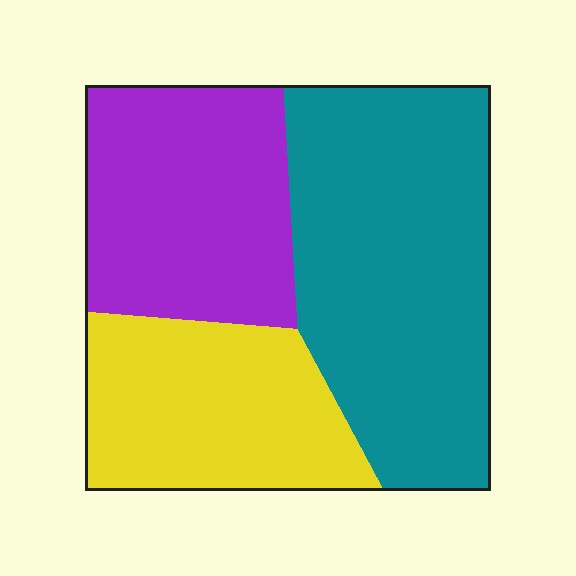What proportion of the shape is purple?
Purple covers around 30% of the shape.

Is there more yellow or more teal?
Teal.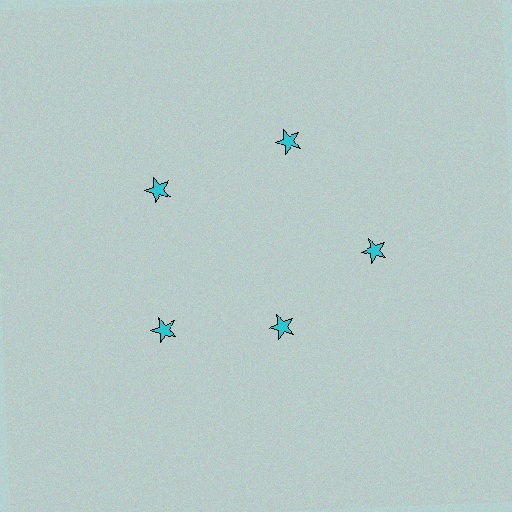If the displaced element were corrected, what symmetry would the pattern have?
It would have 5-fold rotational symmetry — the pattern would map onto itself every 72 degrees.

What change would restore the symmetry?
The symmetry would be restored by moving it outward, back onto the ring so that all 5 stars sit at equal angles and equal distance from the center.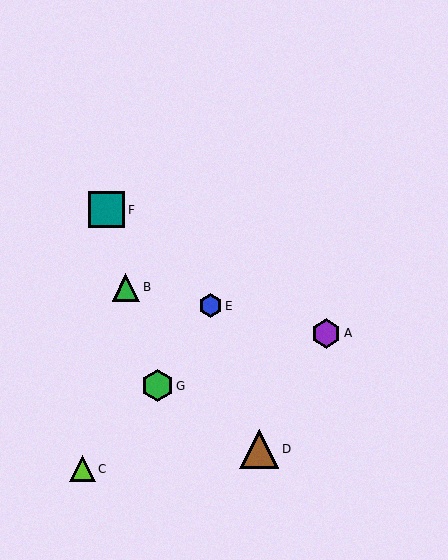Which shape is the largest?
The brown triangle (labeled D) is the largest.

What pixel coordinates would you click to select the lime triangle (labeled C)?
Click at (82, 469) to select the lime triangle C.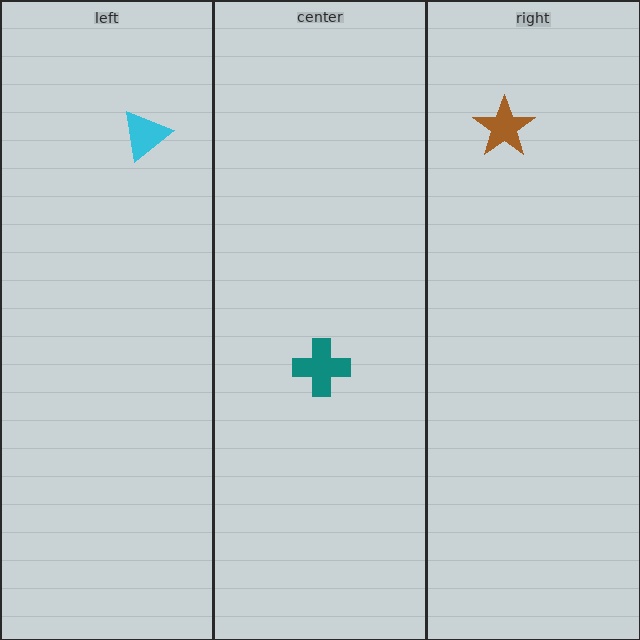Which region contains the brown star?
The right region.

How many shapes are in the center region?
1.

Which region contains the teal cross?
The center region.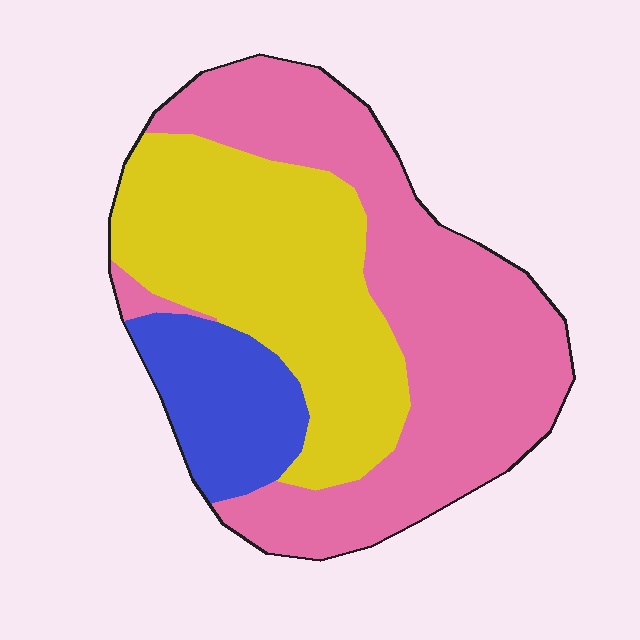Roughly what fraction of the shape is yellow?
Yellow takes up about three eighths (3/8) of the shape.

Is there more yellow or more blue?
Yellow.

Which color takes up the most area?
Pink, at roughly 50%.